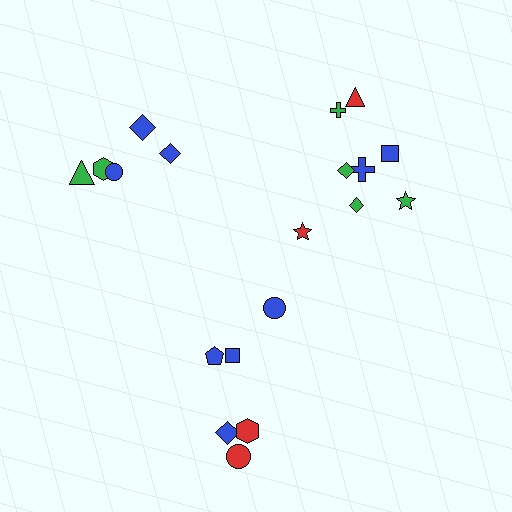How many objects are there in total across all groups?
There are 19 objects.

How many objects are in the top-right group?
There are 8 objects.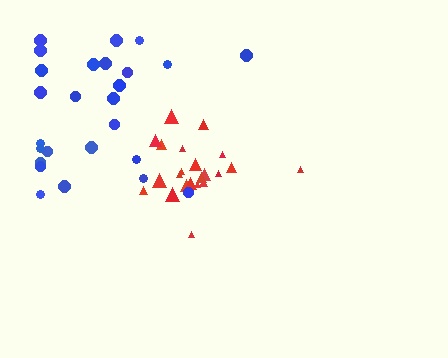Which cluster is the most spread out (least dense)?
Blue.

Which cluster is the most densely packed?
Red.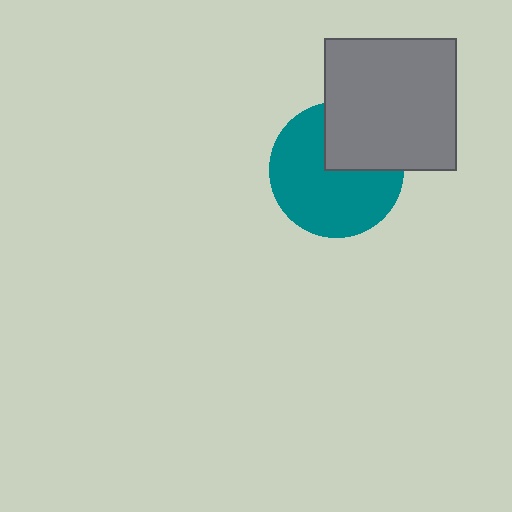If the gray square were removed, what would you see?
You would see the complete teal circle.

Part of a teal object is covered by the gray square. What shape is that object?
It is a circle.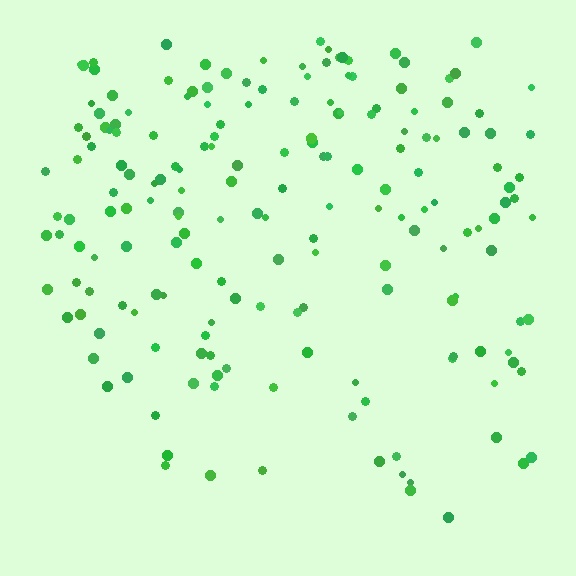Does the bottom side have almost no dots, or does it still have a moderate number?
Still a moderate number, just noticeably fewer than the top.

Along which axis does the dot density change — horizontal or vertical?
Vertical.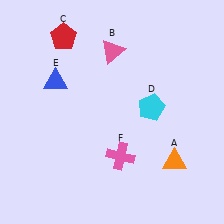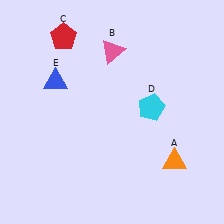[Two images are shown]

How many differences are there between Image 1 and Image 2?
There is 1 difference between the two images.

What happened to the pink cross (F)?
The pink cross (F) was removed in Image 2. It was in the bottom-right area of Image 1.